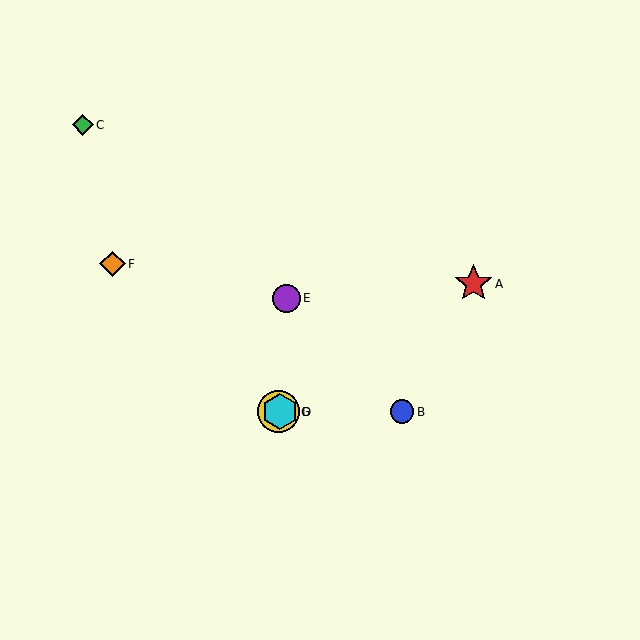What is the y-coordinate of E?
Object E is at y≈298.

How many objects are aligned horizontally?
3 objects (B, D, G) are aligned horizontally.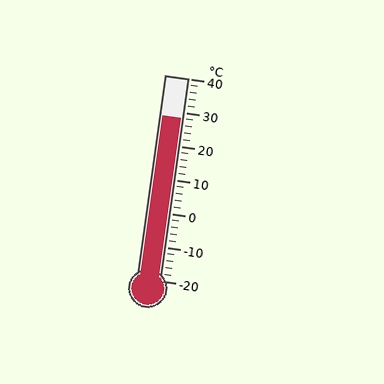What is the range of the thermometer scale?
The thermometer scale ranges from -20°C to 40°C.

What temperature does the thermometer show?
The thermometer shows approximately 28°C.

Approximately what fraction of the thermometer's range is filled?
The thermometer is filled to approximately 80% of its range.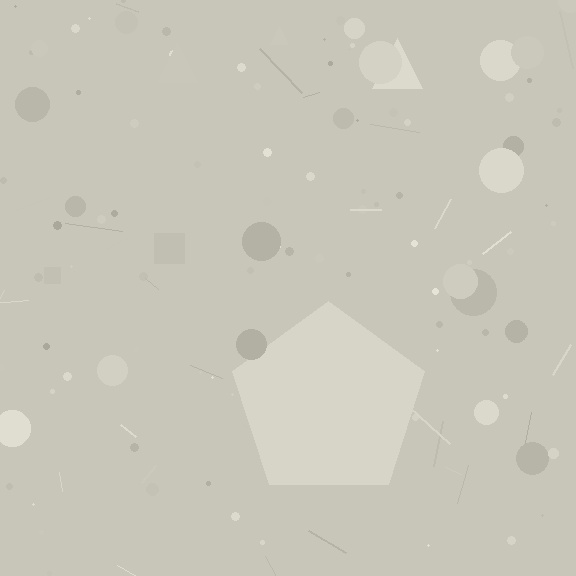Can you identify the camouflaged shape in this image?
The camouflaged shape is a pentagon.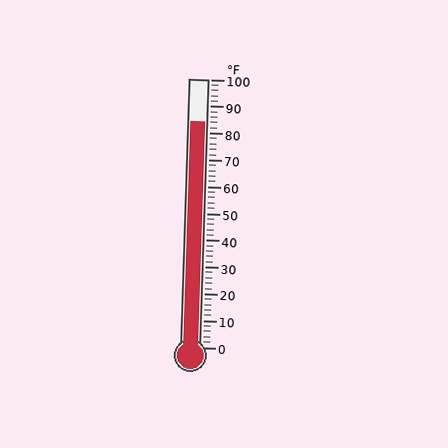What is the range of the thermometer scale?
The thermometer scale ranges from 0°F to 100°F.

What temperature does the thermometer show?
The thermometer shows approximately 84°F.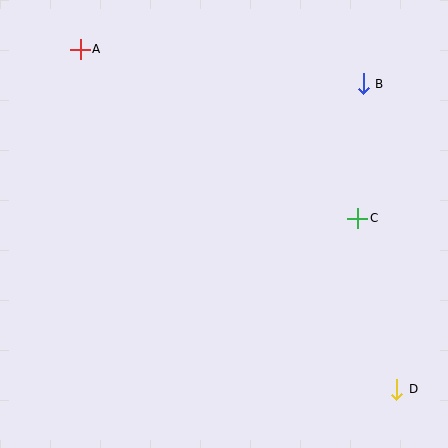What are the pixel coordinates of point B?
Point B is at (363, 84).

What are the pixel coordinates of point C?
Point C is at (358, 218).